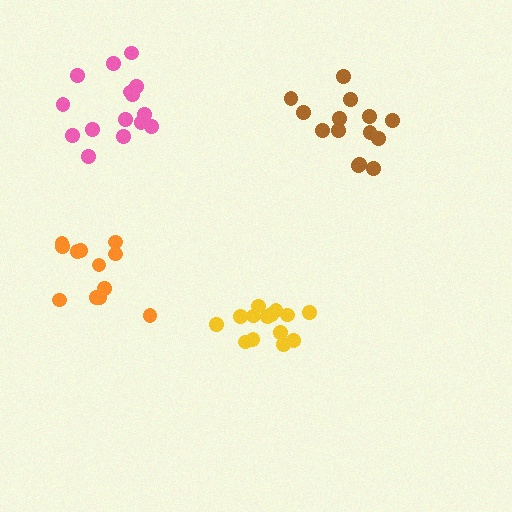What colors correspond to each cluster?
The clusters are colored: pink, orange, brown, yellow.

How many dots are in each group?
Group 1: 16 dots, Group 2: 12 dots, Group 3: 14 dots, Group 4: 14 dots (56 total).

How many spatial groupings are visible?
There are 4 spatial groupings.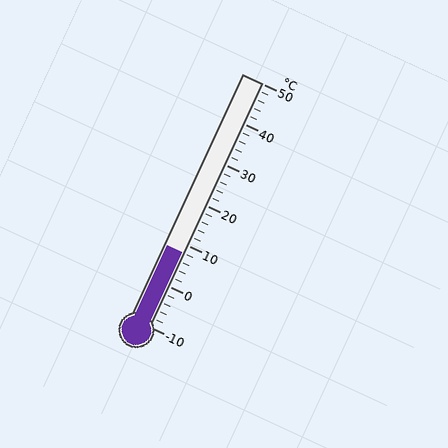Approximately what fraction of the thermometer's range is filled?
The thermometer is filled to approximately 30% of its range.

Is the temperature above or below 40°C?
The temperature is below 40°C.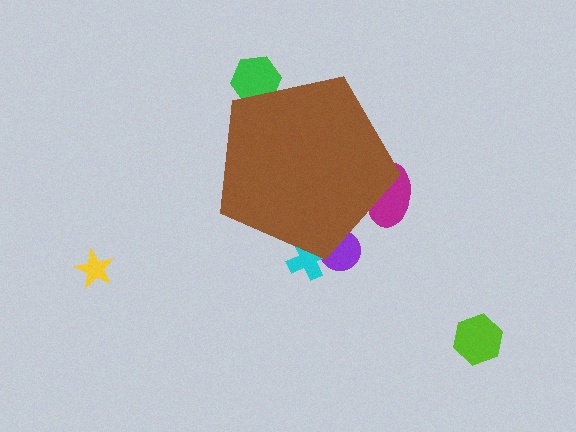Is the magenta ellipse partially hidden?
Yes, the magenta ellipse is partially hidden behind the brown pentagon.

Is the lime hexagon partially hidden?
No, the lime hexagon is fully visible.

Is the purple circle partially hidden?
Yes, the purple circle is partially hidden behind the brown pentagon.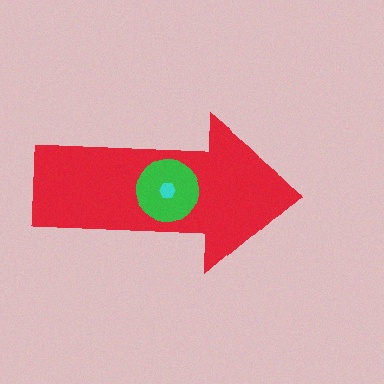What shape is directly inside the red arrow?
The green circle.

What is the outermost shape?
The red arrow.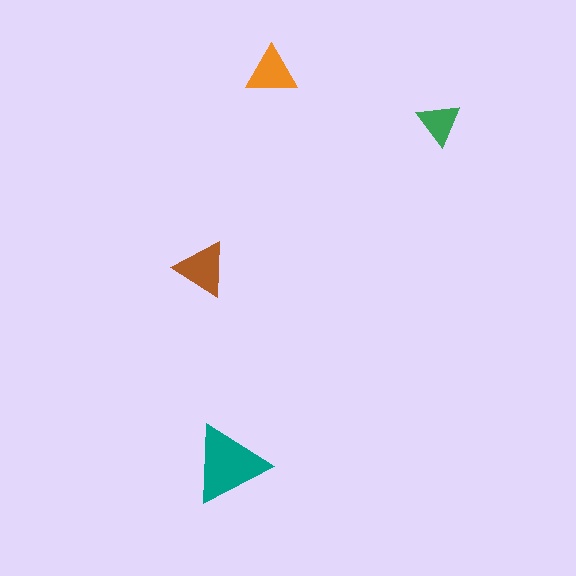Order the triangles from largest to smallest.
the teal one, the brown one, the orange one, the green one.